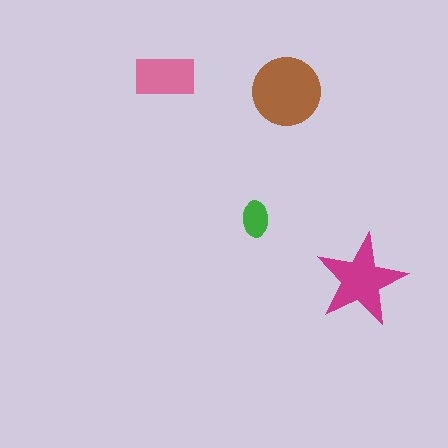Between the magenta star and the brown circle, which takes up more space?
The brown circle.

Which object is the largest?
The brown circle.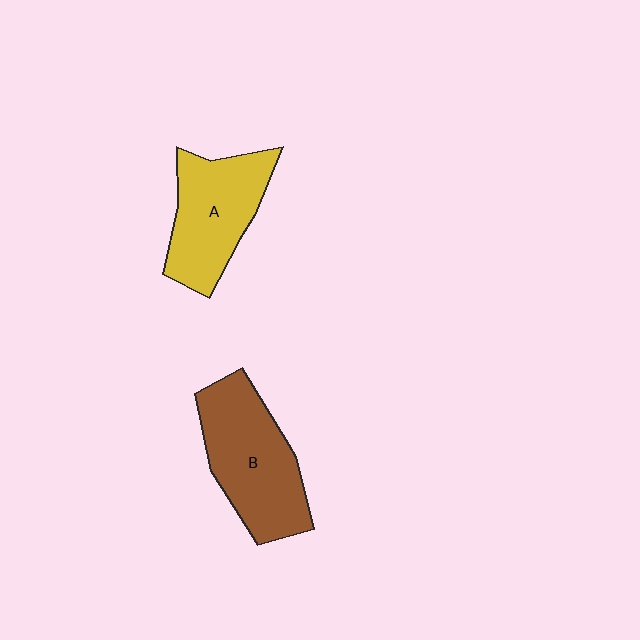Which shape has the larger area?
Shape B (brown).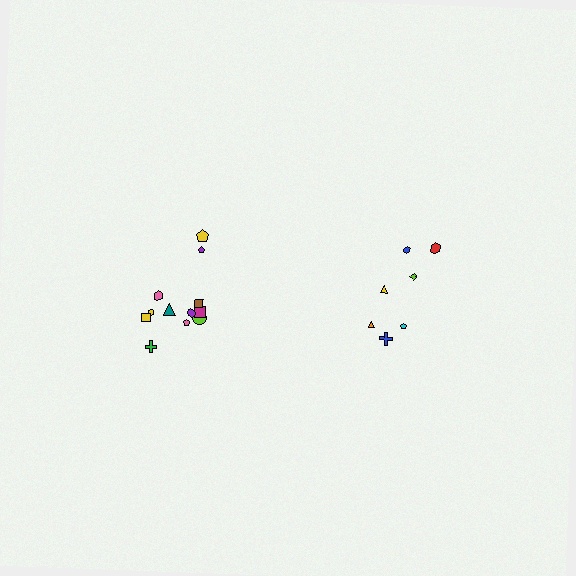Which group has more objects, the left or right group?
The left group.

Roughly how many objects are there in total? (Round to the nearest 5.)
Roughly 20 objects in total.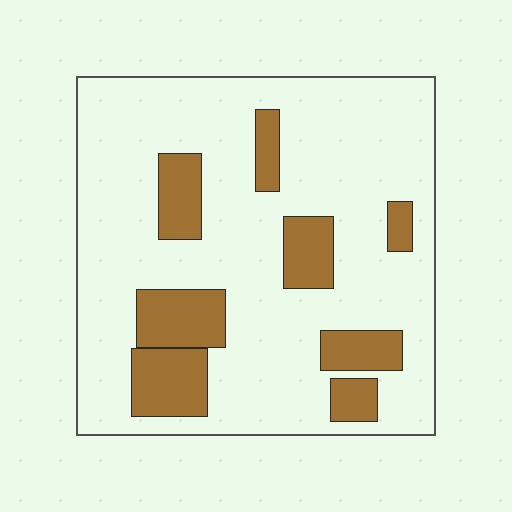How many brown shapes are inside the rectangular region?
8.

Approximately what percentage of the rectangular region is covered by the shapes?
Approximately 20%.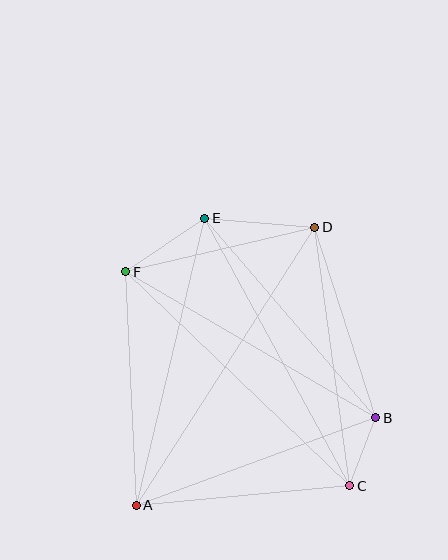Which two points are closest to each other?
Points B and C are closest to each other.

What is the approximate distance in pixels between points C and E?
The distance between C and E is approximately 304 pixels.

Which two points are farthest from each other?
Points A and D are farthest from each other.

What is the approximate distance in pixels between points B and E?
The distance between B and E is approximately 263 pixels.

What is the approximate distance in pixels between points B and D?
The distance between B and D is approximately 200 pixels.